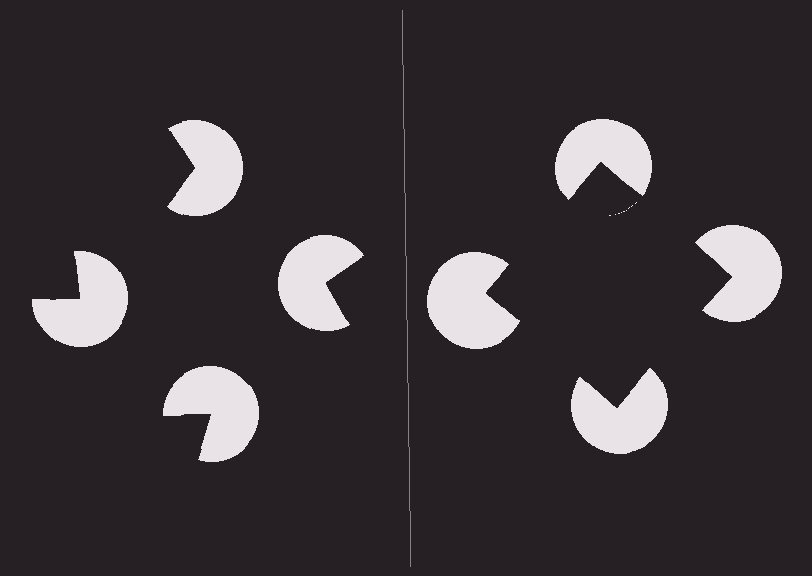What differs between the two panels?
The pac-man discs are positioned identically on both sides; only the wedge orientations differ. On the right they align to a square; on the left they are misaligned.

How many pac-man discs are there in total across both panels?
8 — 4 on each side.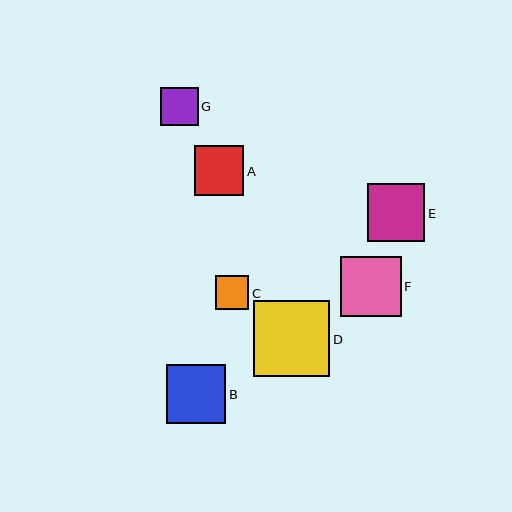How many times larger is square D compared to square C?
Square D is approximately 2.3 times the size of square C.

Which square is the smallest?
Square C is the smallest with a size of approximately 34 pixels.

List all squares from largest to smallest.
From largest to smallest: D, F, B, E, A, G, C.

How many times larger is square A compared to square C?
Square A is approximately 1.5 times the size of square C.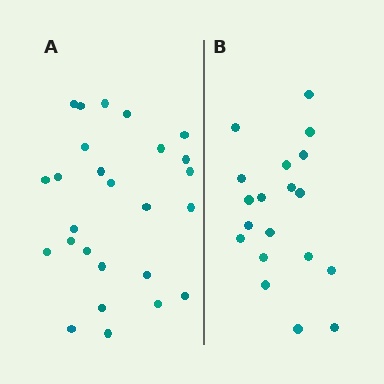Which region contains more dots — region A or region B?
Region A (the left region) has more dots.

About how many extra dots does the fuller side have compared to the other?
Region A has roughly 8 or so more dots than region B.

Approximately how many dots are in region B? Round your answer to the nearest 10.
About 20 dots. (The exact count is 19, which rounds to 20.)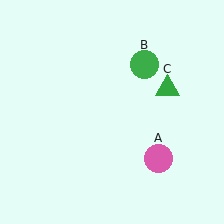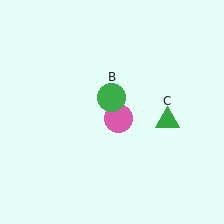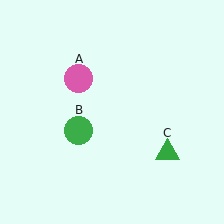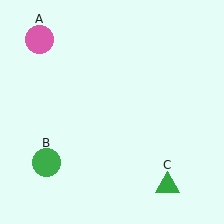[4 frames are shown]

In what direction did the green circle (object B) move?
The green circle (object B) moved down and to the left.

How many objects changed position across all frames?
3 objects changed position: pink circle (object A), green circle (object B), green triangle (object C).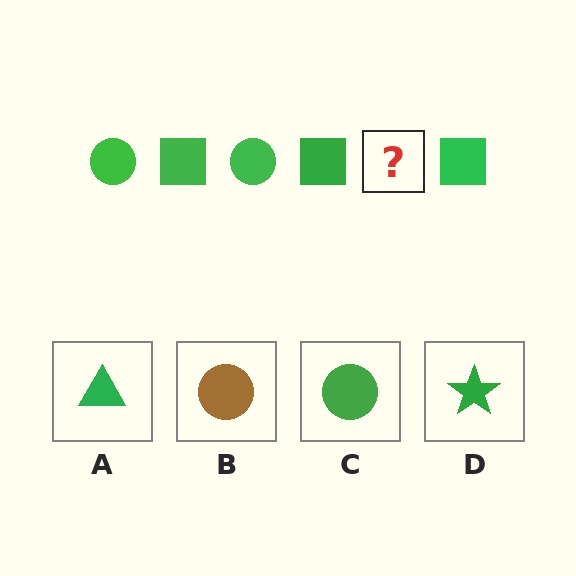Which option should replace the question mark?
Option C.